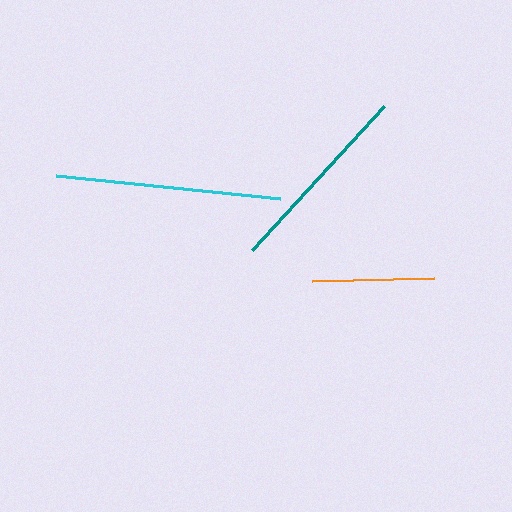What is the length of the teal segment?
The teal segment is approximately 196 pixels long.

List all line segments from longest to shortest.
From longest to shortest: cyan, teal, orange.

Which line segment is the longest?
The cyan line is the longest at approximately 226 pixels.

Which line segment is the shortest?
The orange line is the shortest at approximately 122 pixels.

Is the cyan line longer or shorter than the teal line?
The cyan line is longer than the teal line.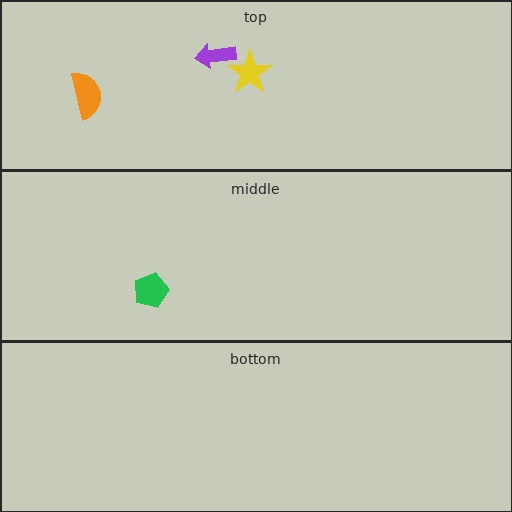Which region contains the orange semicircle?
The top region.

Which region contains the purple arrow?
The top region.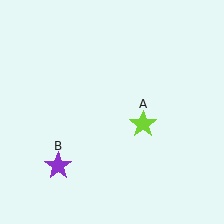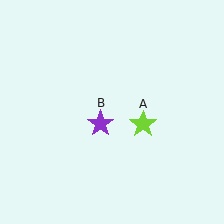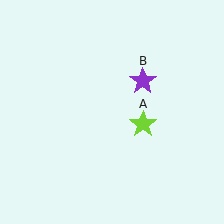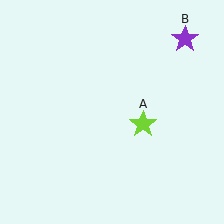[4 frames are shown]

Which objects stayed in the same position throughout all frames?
Lime star (object A) remained stationary.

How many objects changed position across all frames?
1 object changed position: purple star (object B).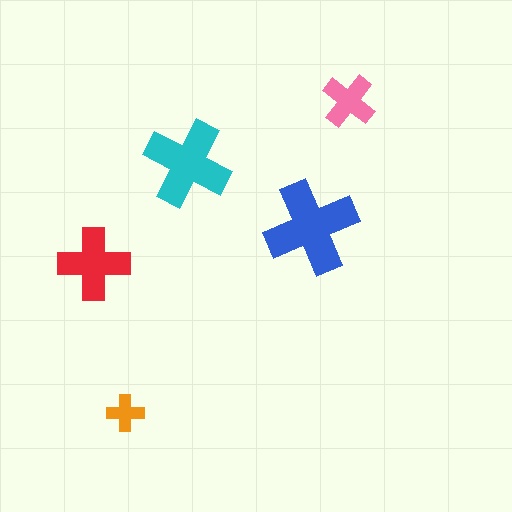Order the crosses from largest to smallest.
the blue one, the cyan one, the red one, the pink one, the orange one.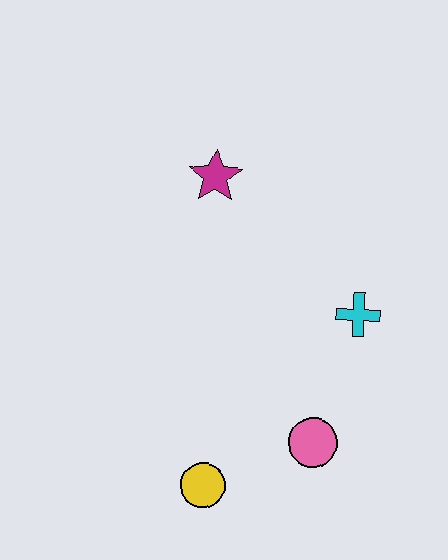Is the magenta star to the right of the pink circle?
No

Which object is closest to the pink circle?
The yellow circle is closest to the pink circle.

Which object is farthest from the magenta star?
The yellow circle is farthest from the magenta star.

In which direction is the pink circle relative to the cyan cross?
The pink circle is below the cyan cross.